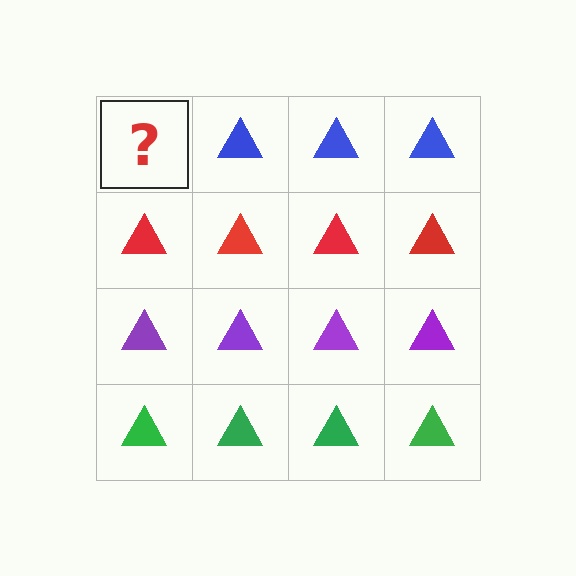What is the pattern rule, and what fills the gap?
The rule is that each row has a consistent color. The gap should be filled with a blue triangle.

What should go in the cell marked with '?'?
The missing cell should contain a blue triangle.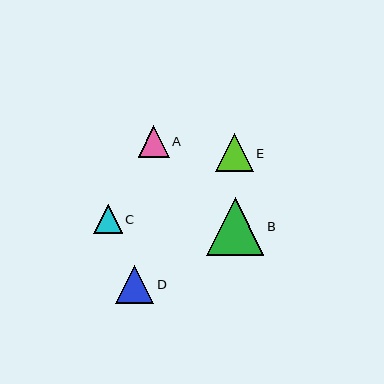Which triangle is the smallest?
Triangle C is the smallest with a size of approximately 29 pixels.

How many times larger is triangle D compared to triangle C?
Triangle D is approximately 1.3 times the size of triangle C.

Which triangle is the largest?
Triangle B is the largest with a size of approximately 57 pixels.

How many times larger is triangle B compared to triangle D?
Triangle B is approximately 1.5 times the size of triangle D.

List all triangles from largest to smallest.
From largest to smallest: B, D, E, A, C.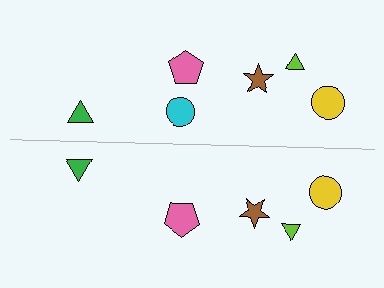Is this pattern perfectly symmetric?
No, the pattern is not perfectly symmetric. A cyan circle is missing from the bottom side.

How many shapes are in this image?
There are 11 shapes in this image.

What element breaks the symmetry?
A cyan circle is missing from the bottom side.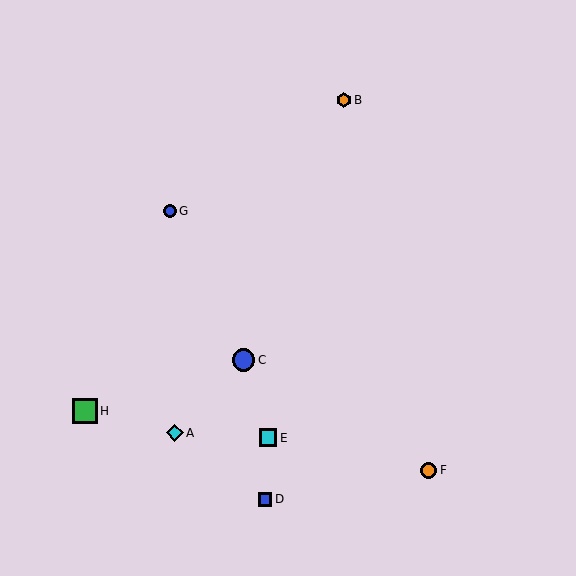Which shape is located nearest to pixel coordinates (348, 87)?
The orange hexagon (labeled B) at (344, 100) is nearest to that location.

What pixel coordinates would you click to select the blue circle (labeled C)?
Click at (244, 360) to select the blue circle C.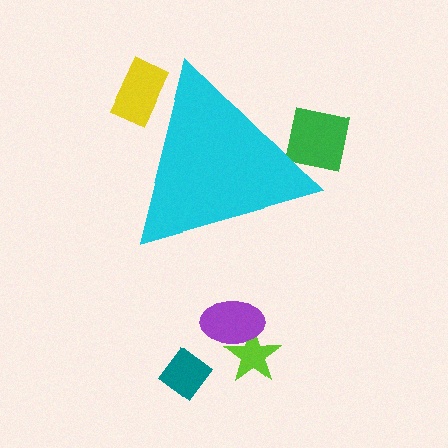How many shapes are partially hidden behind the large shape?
2 shapes are partially hidden.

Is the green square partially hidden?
Yes, the green square is partially hidden behind the cyan triangle.